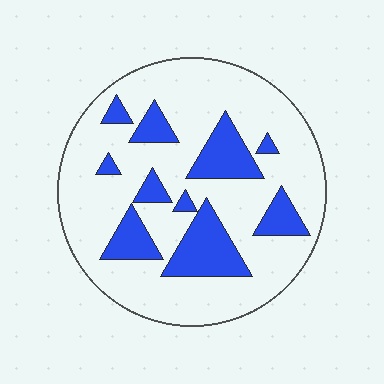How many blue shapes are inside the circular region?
10.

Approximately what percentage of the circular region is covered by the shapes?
Approximately 25%.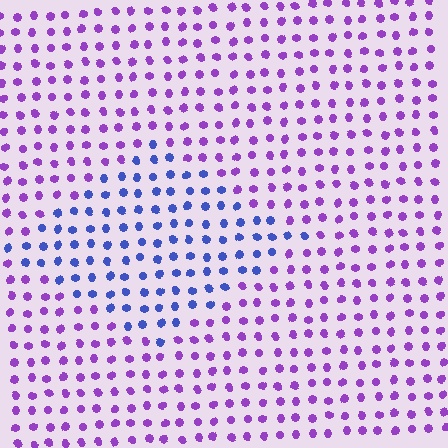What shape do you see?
I see a diamond.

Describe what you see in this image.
The image is filled with small purple elements in a uniform arrangement. A diamond-shaped region is visible where the elements are tinted to a slightly different hue, forming a subtle color boundary.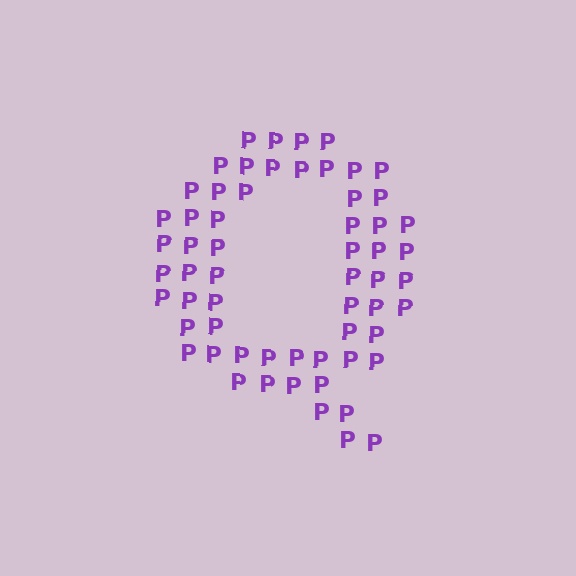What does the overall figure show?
The overall figure shows the letter Q.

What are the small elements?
The small elements are letter P's.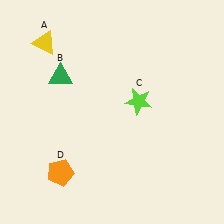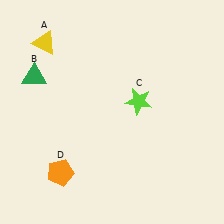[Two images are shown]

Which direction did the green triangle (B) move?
The green triangle (B) moved left.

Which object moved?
The green triangle (B) moved left.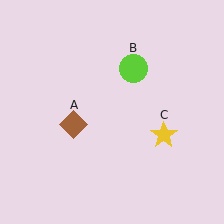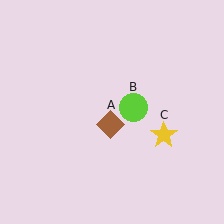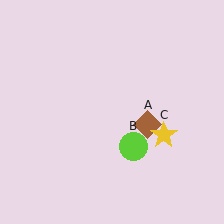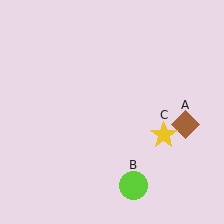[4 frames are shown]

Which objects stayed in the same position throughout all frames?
Yellow star (object C) remained stationary.